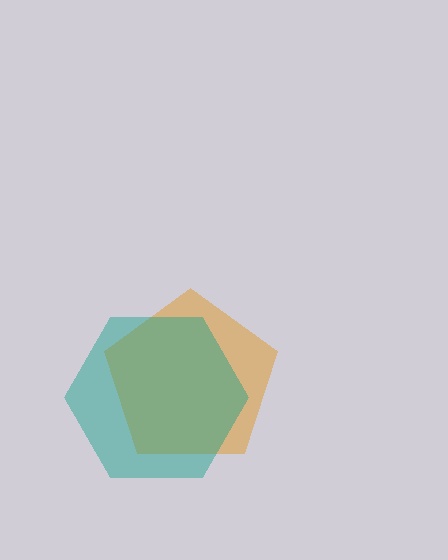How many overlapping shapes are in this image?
There are 2 overlapping shapes in the image.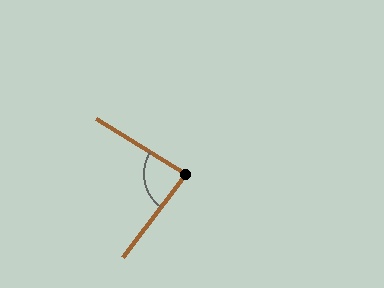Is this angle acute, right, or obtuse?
It is acute.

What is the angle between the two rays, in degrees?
Approximately 85 degrees.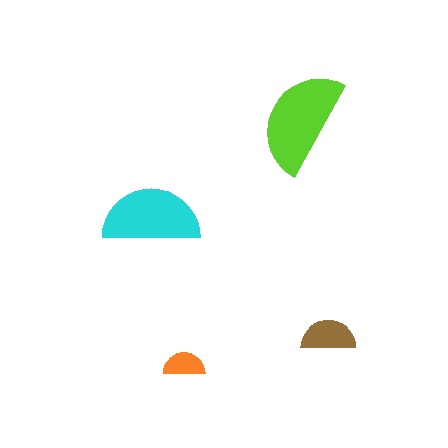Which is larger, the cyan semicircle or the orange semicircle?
The cyan one.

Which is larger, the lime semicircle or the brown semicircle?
The lime one.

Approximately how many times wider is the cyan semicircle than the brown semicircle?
About 2 times wider.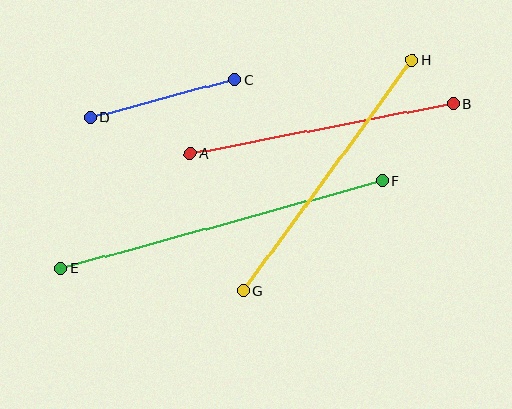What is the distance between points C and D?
The distance is approximately 150 pixels.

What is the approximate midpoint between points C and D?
The midpoint is at approximately (162, 99) pixels.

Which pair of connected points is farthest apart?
Points E and F are farthest apart.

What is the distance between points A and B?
The distance is approximately 268 pixels.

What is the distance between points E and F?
The distance is approximately 333 pixels.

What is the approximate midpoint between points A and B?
The midpoint is at approximately (322, 129) pixels.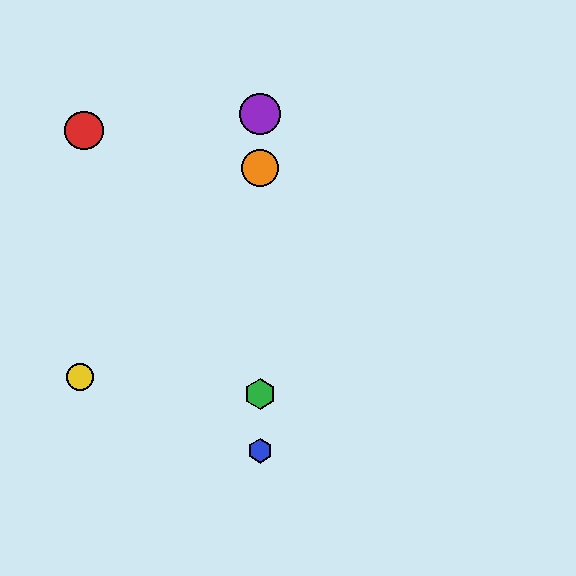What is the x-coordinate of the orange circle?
The orange circle is at x≈260.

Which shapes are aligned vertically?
The blue hexagon, the green hexagon, the purple circle, the orange circle are aligned vertically.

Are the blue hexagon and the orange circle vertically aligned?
Yes, both are at x≈260.